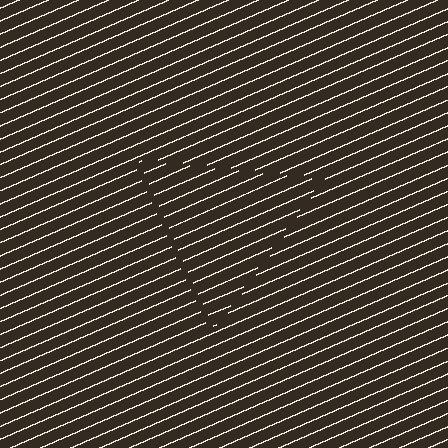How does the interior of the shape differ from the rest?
The interior of the shape contains the same grating, shifted by half a period — the contour is defined by the phase discontinuity where line-ends from the inner and outer gratings abut.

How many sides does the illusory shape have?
3 sides — the line-ends trace a triangle.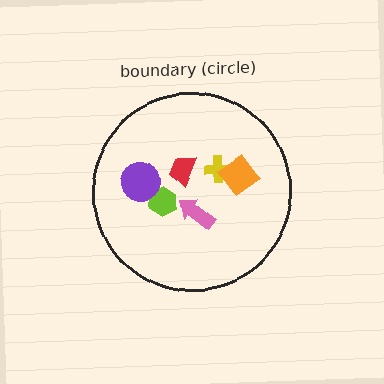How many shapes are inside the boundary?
6 inside, 0 outside.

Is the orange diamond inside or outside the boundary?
Inside.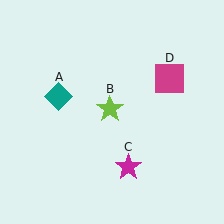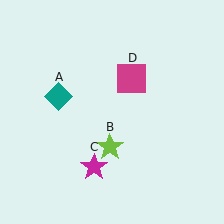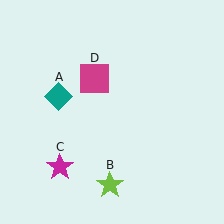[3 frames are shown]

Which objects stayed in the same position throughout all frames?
Teal diamond (object A) remained stationary.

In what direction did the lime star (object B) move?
The lime star (object B) moved down.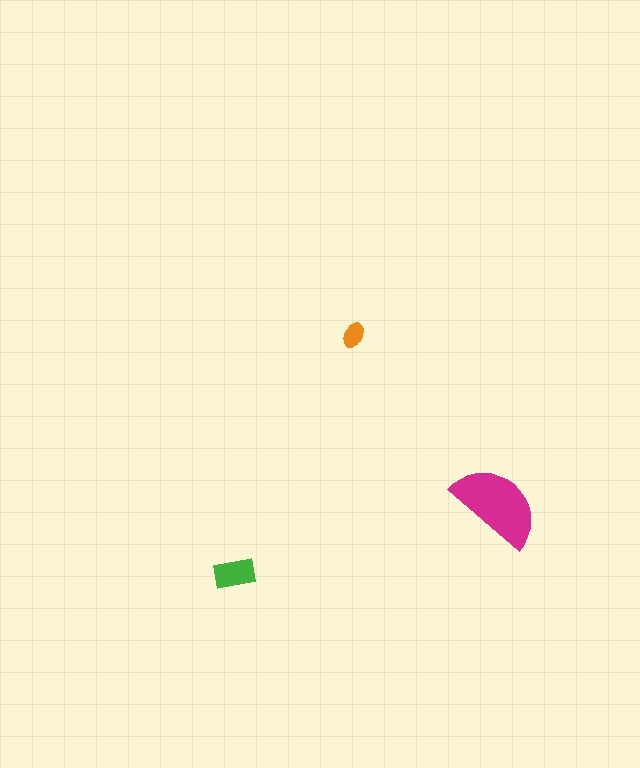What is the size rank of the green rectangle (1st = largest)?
2nd.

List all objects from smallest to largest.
The orange ellipse, the green rectangle, the magenta semicircle.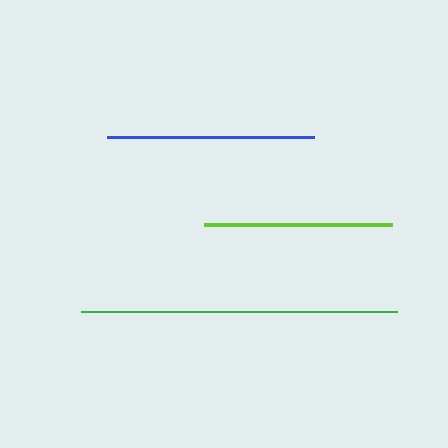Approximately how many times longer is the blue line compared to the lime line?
The blue line is approximately 1.1 times the length of the lime line.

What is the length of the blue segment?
The blue segment is approximately 208 pixels long.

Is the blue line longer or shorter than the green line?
The green line is longer than the blue line.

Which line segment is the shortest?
The lime line is the shortest at approximately 188 pixels.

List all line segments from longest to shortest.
From longest to shortest: green, blue, lime.